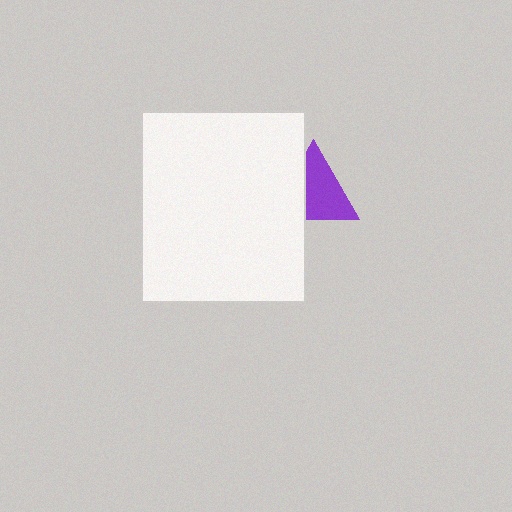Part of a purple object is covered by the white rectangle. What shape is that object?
It is a triangle.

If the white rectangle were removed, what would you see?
You would see the complete purple triangle.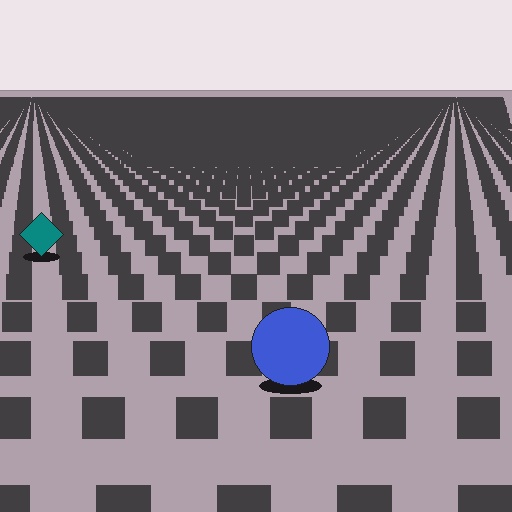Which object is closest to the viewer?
The blue circle is closest. The texture marks near it are larger and more spread out.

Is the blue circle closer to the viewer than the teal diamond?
Yes. The blue circle is closer — you can tell from the texture gradient: the ground texture is coarser near it.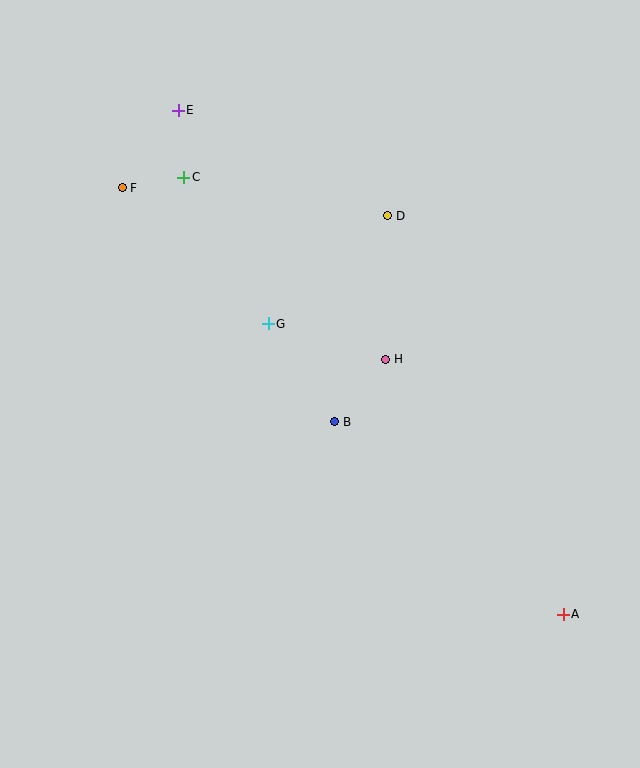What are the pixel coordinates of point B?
Point B is at (335, 422).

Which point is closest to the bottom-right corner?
Point A is closest to the bottom-right corner.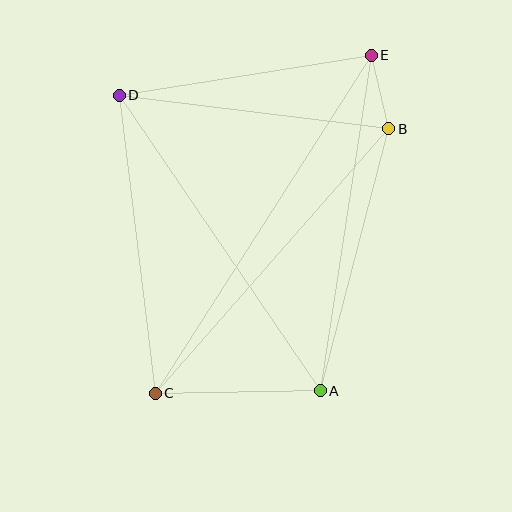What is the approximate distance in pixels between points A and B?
The distance between A and B is approximately 271 pixels.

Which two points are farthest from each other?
Points C and E are farthest from each other.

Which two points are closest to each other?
Points B and E are closest to each other.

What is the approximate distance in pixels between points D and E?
The distance between D and E is approximately 255 pixels.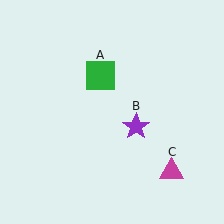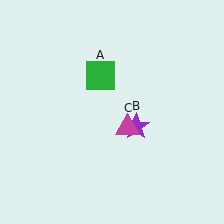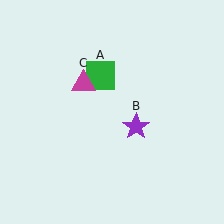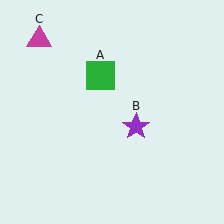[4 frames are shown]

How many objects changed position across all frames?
1 object changed position: magenta triangle (object C).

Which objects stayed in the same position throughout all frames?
Green square (object A) and purple star (object B) remained stationary.